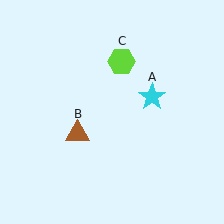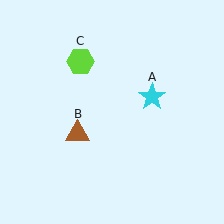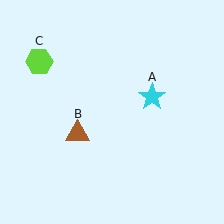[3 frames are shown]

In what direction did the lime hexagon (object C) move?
The lime hexagon (object C) moved left.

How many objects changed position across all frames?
1 object changed position: lime hexagon (object C).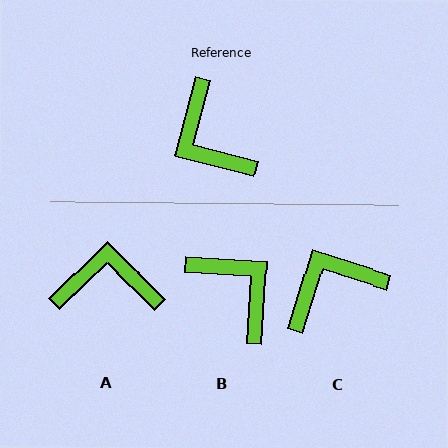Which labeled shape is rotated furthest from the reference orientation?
B, about 169 degrees away.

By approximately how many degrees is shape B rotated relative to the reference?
Approximately 169 degrees clockwise.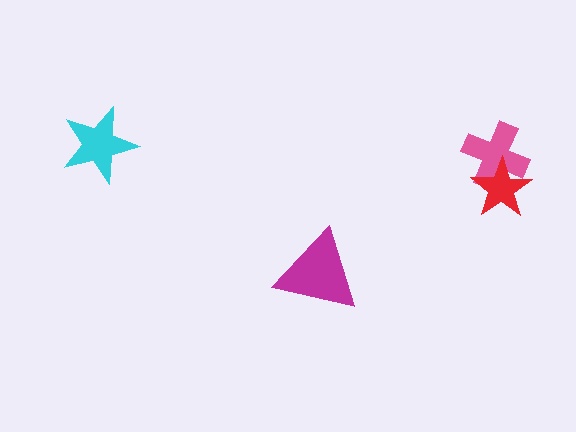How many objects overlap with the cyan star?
0 objects overlap with the cyan star.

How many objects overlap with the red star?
1 object overlaps with the red star.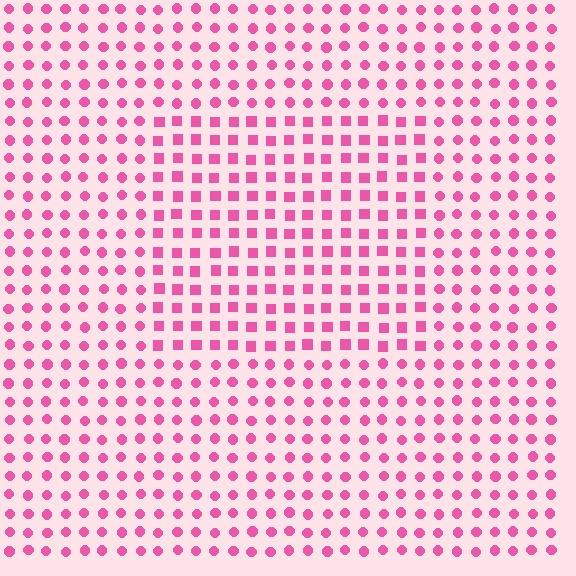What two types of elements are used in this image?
The image uses squares inside the rectangle region and circles outside it.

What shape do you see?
I see a rectangle.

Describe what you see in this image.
The image is filled with small pink elements arranged in a uniform grid. A rectangle-shaped region contains squares, while the surrounding area contains circles. The boundary is defined purely by the change in element shape.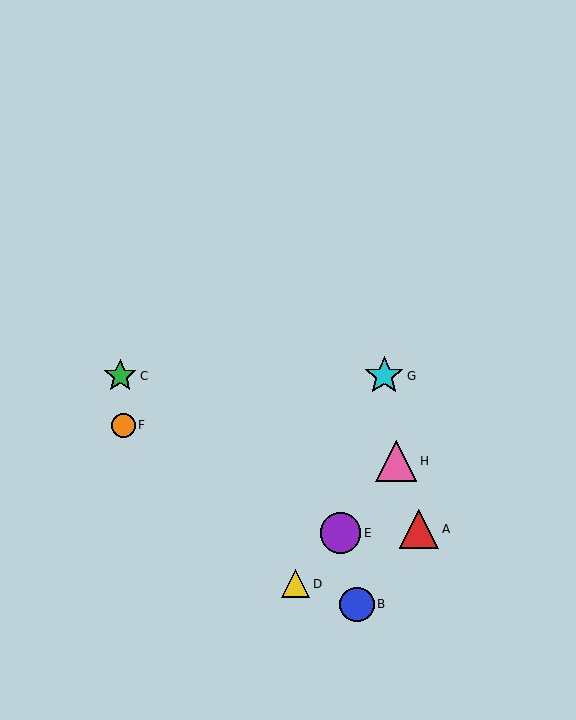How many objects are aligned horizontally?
2 objects (C, G) are aligned horizontally.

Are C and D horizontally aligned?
No, C is at y≈376 and D is at y≈584.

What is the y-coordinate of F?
Object F is at y≈425.